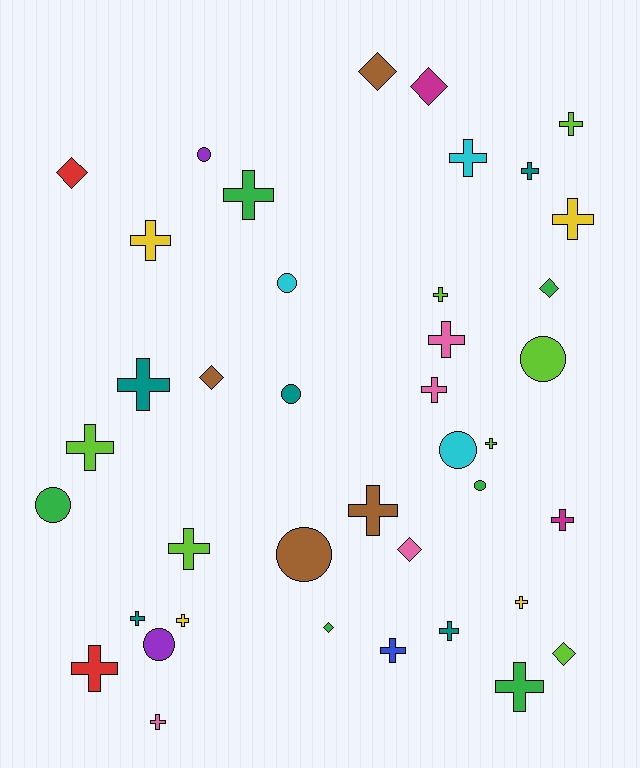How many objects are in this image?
There are 40 objects.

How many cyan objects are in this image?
There are 3 cyan objects.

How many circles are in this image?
There are 9 circles.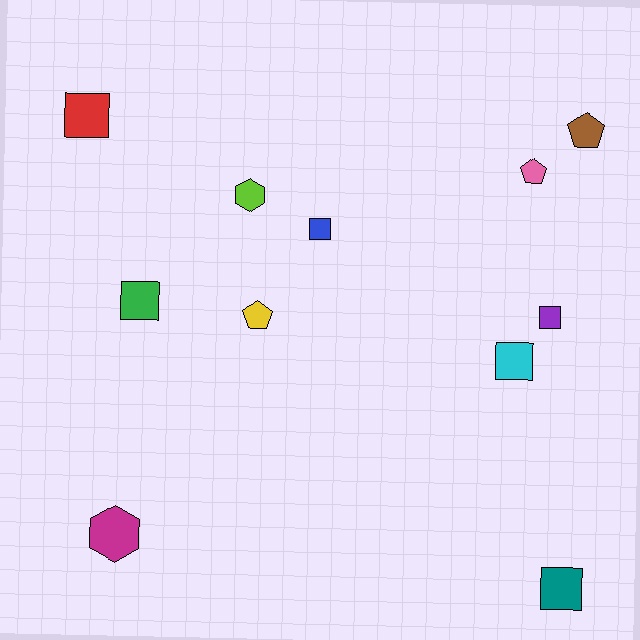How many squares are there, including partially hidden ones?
There are 6 squares.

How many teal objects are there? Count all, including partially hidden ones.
There is 1 teal object.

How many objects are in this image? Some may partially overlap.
There are 11 objects.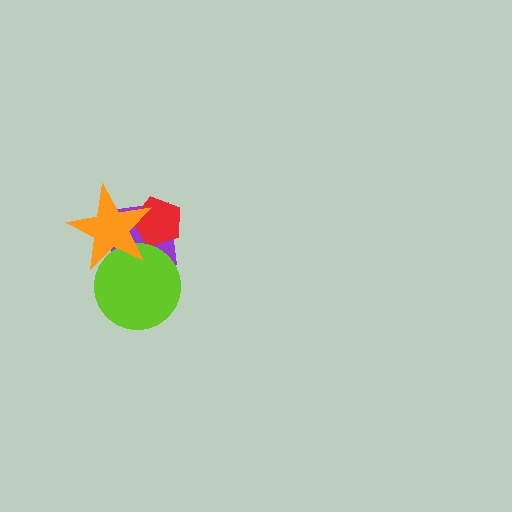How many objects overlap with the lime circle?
2 objects overlap with the lime circle.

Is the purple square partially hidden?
Yes, it is partially covered by another shape.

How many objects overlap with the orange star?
3 objects overlap with the orange star.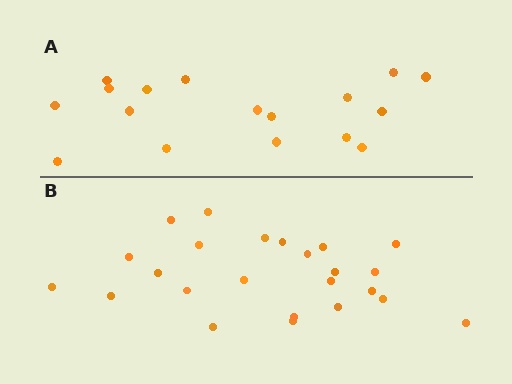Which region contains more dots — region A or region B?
Region B (the bottom region) has more dots.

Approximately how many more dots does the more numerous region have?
Region B has roughly 8 or so more dots than region A.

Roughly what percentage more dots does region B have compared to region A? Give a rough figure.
About 40% more.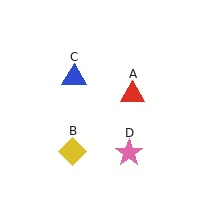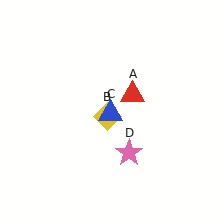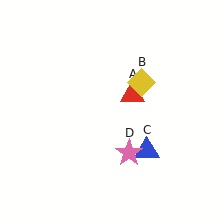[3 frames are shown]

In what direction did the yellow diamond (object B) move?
The yellow diamond (object B) moved up and to the right.